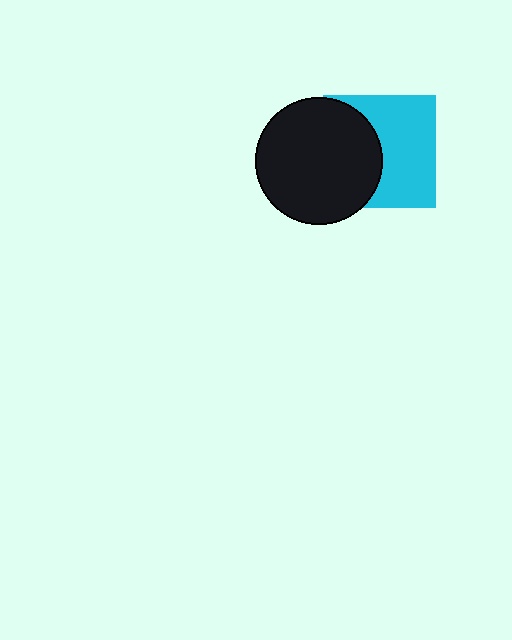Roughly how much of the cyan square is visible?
About half of it is visible (roughly 57%).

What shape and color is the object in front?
The object in front is a black circle.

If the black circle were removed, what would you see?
You would see the complete cyan square.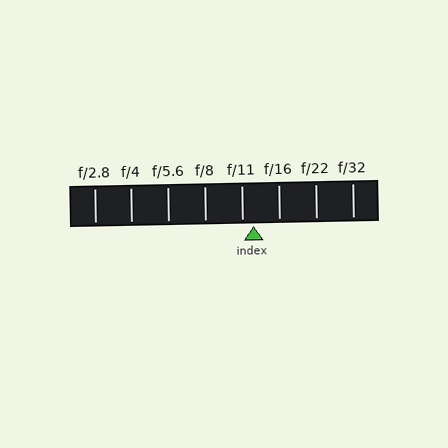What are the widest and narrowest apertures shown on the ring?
The widest aperture shown is f/2.8 and the narrowest is f/32.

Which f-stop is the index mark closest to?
The index mark is closest to f/11.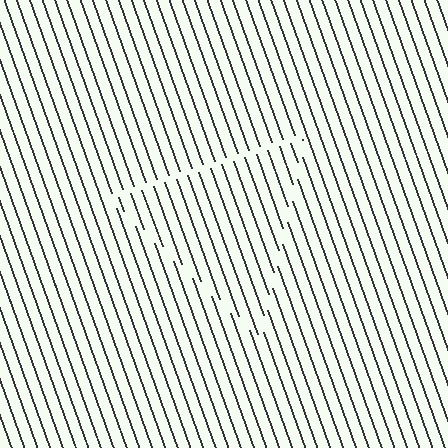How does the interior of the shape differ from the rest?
The interior of the shape contains the same grating, shifted by half a period — the contour is defined by the phase discontinuity where line-ends from the inner and outer gratings abut.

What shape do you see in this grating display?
An illusory triangle. The interior of the shape contains the same grating, shifted by half a period — the contour is defined by the phase discontinuity where line-ends from the inner and outer gratings abut.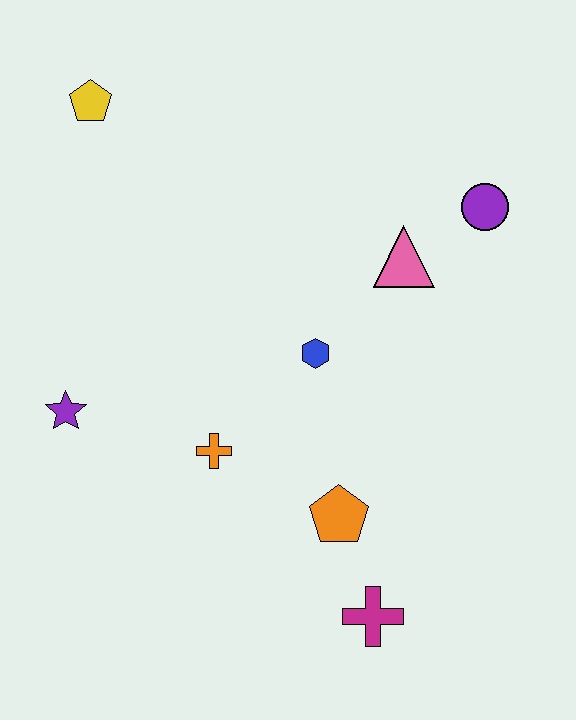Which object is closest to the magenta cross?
The orange pentagon is closest to the magenta cross.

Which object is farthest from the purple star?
The purple circle is farthest from the purple star.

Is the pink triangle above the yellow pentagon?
No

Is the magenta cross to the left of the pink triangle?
Yes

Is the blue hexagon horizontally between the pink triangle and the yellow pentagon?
Yes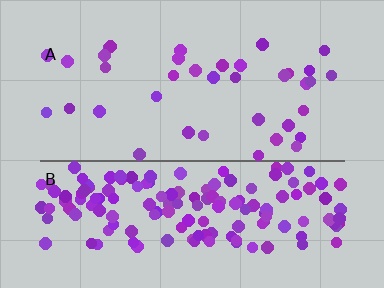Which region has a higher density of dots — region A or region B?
B (the bottom).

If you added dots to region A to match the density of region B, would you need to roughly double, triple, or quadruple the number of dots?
Approximately quadruple.